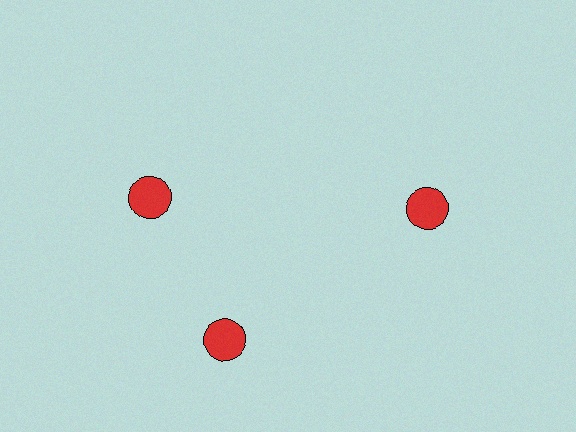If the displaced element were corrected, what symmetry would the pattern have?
It would have 3-fold rotational symmetry — the pattern would map onto itself every 120 degrees.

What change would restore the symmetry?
The symmetry would be restored by rotating it back into even spacing with its neighbors so that all 3 circles sit at equal angles and equal distance from the center.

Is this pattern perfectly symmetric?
No. The 3 red circles are arranged in a ring, but one element near the 11 o'clock position is rotated out of alignment along the ring, breaking the 3-fold rotational symmetry.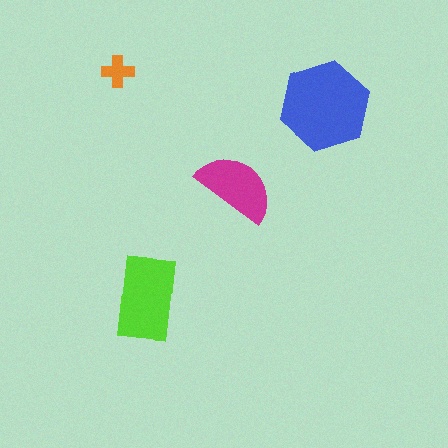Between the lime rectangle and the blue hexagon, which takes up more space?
The blue hexagon.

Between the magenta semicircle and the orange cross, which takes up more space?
The magenta semicircle.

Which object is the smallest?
The orange cross.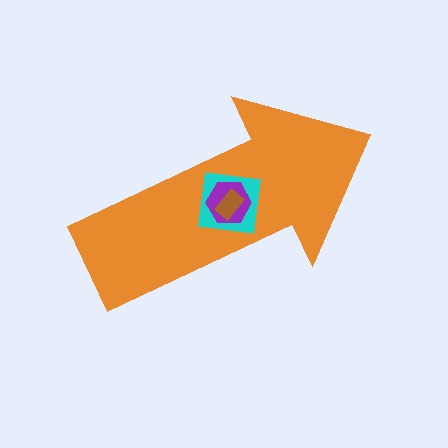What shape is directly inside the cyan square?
The purple hexagon.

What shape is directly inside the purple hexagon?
The brown rectangle.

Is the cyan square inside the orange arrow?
Yes.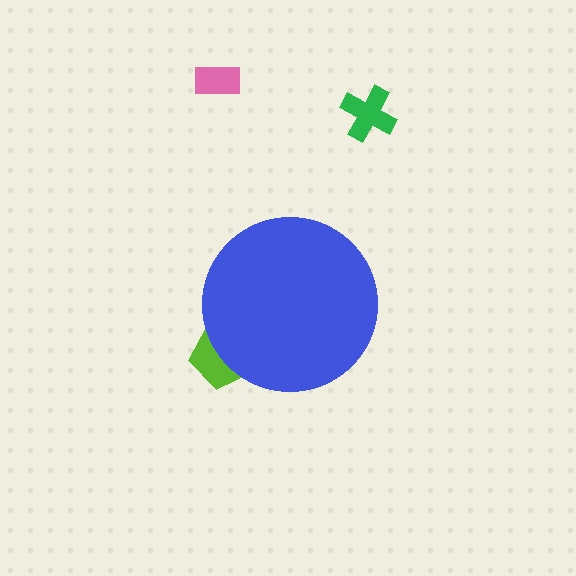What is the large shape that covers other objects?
A blue circle.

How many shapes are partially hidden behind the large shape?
1 shape is partially hidden.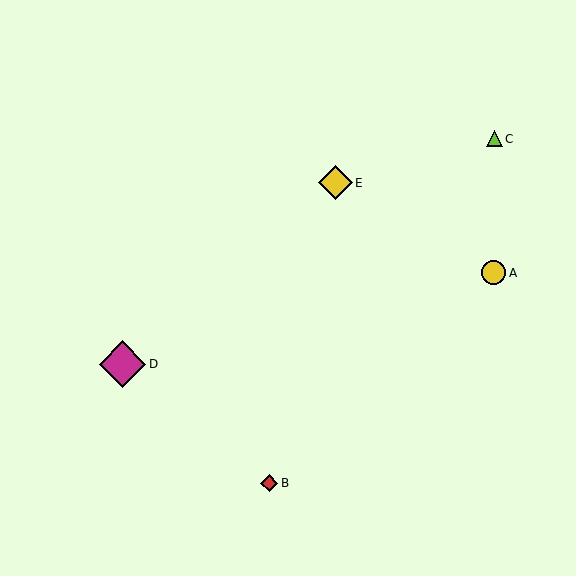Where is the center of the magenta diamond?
The center of the magenta diamond is at (123, 364).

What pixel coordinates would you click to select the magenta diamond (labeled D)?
Click at (123, 364) to select the magenta diamond D.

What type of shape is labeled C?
Shape C is a lime triangle.